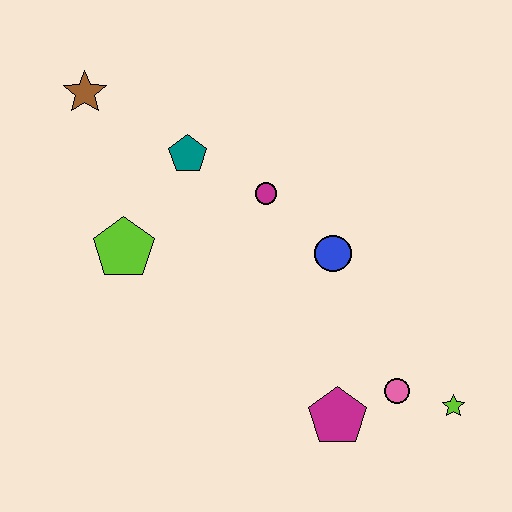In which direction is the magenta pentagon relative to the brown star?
The magenta pentagon is below the brown star.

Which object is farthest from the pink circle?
The brown star is farthest from the pink circle.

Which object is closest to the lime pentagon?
The teal pentagon is closest to the lime pentagon.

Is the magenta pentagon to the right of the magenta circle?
Yes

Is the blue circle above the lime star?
Yes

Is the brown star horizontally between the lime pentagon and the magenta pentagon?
No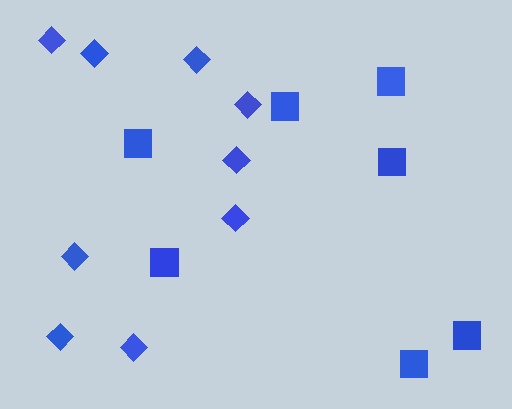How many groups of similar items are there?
There are 2 groups: one group of diamonds (9) and one group of squares (7).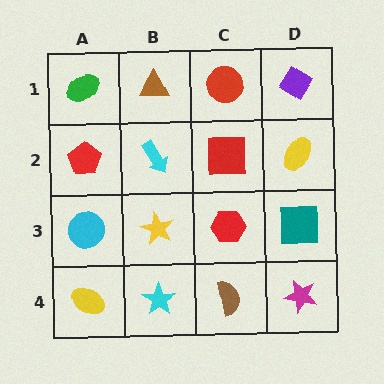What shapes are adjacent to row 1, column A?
A red pentagon (row 2, column A), a brown triangle (row 1, column B).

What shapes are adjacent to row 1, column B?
A cyan arrow (row 2, column B), a green ellipse (row 1, column A), a red circle (row 1, column C).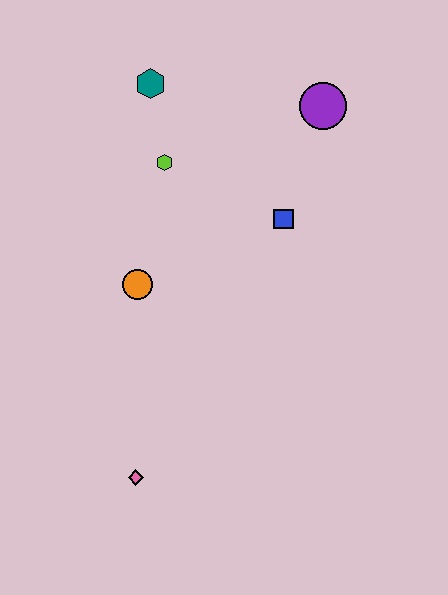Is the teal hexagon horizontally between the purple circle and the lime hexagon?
No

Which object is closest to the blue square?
The purple circle is closest to the blue square.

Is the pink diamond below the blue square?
Yes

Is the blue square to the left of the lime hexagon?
No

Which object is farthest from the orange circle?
The purple circle is farthest from the orange circle.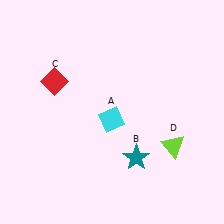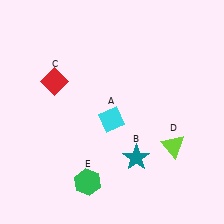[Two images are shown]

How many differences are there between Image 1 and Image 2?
There is 1 difference between the two images.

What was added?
A green hexagon (E) was added in Image 2.